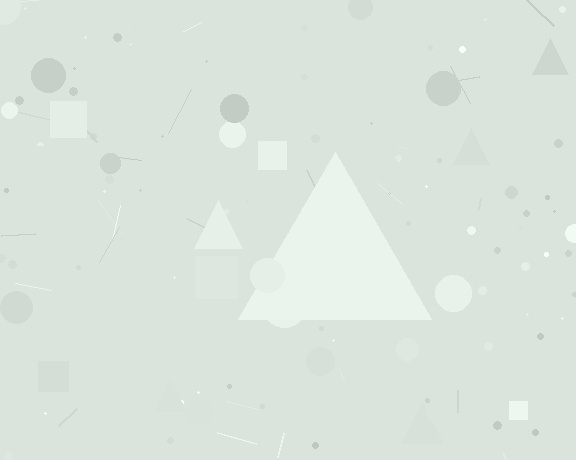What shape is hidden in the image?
A triangle is hidden in the image.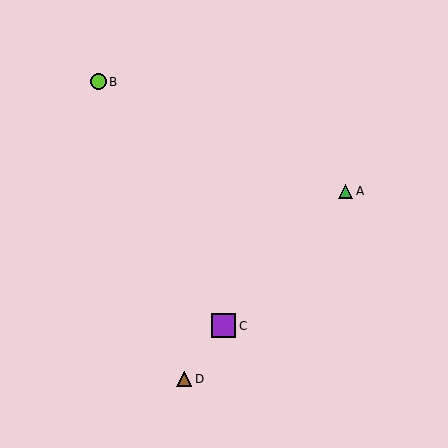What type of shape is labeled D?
Shape D is a brown triangle.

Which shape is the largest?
The purple square (labeled C) is the largest.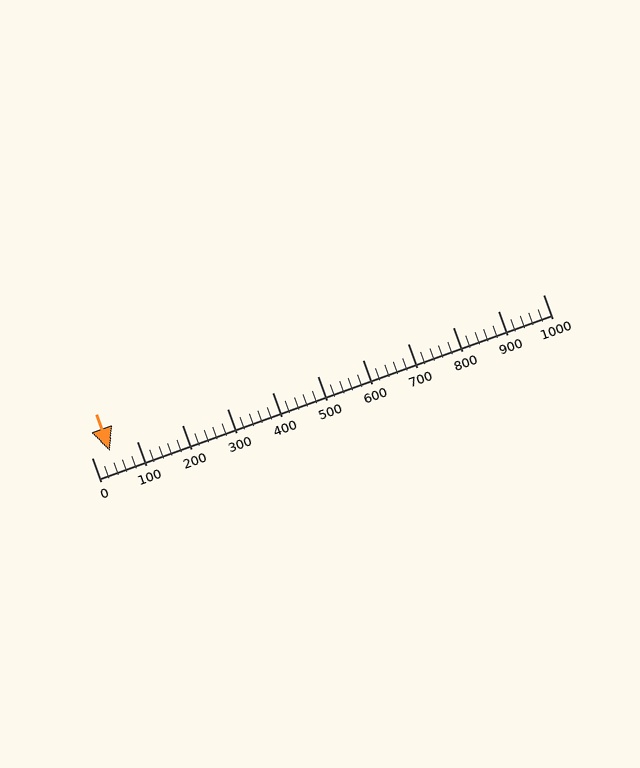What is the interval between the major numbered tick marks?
The major tick marks are spaced 100 units apart.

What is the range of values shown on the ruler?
The ruler shows values from 0 to 1000.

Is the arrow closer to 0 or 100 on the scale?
The arrow is closer to 0.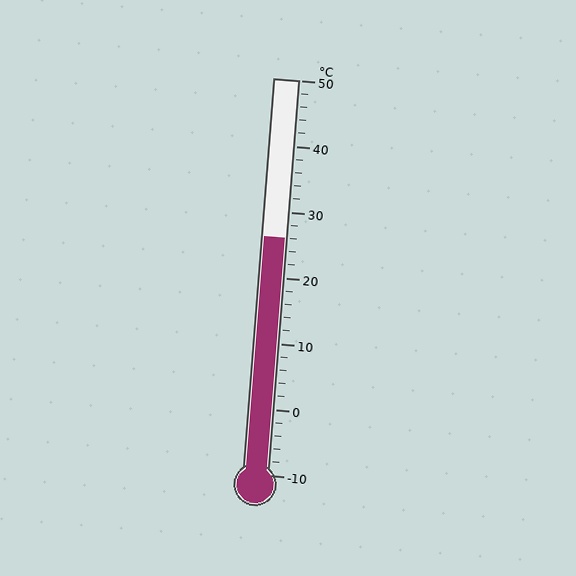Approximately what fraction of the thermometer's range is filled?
The thermometer is filled to approximately 60% of its range.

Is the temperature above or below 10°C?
The temperature is above 10°C.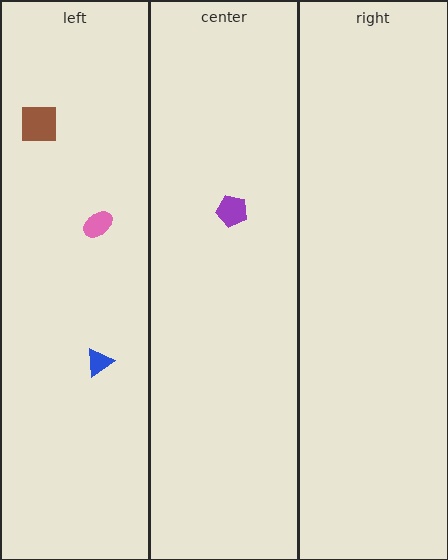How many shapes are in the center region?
1.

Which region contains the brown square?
The left region.